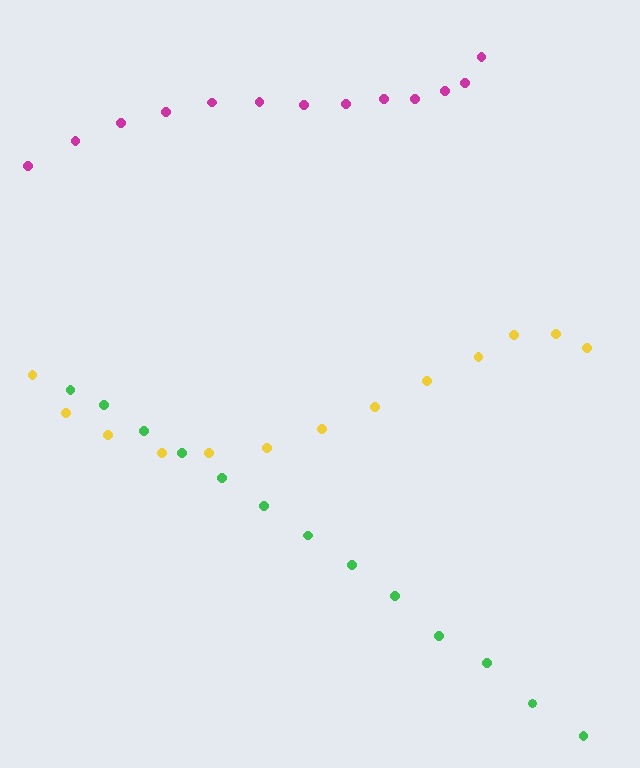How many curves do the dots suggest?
There are 3 distinct paths.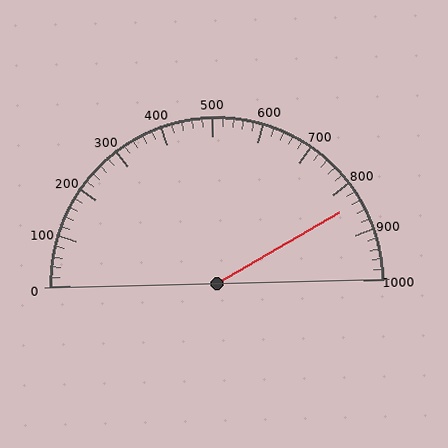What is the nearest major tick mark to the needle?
The nearest major tick mark is 800.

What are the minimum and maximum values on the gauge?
The gauge ranges from 0 to 1000.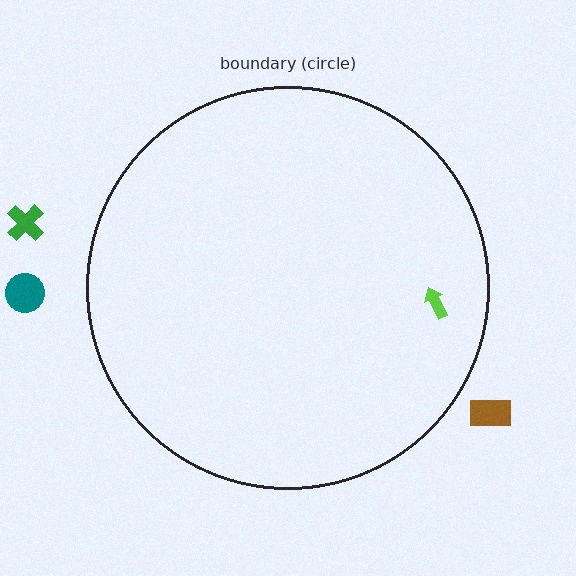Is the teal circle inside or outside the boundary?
Outside.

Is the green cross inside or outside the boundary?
Outside.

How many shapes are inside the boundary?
1 inside, 3 outside.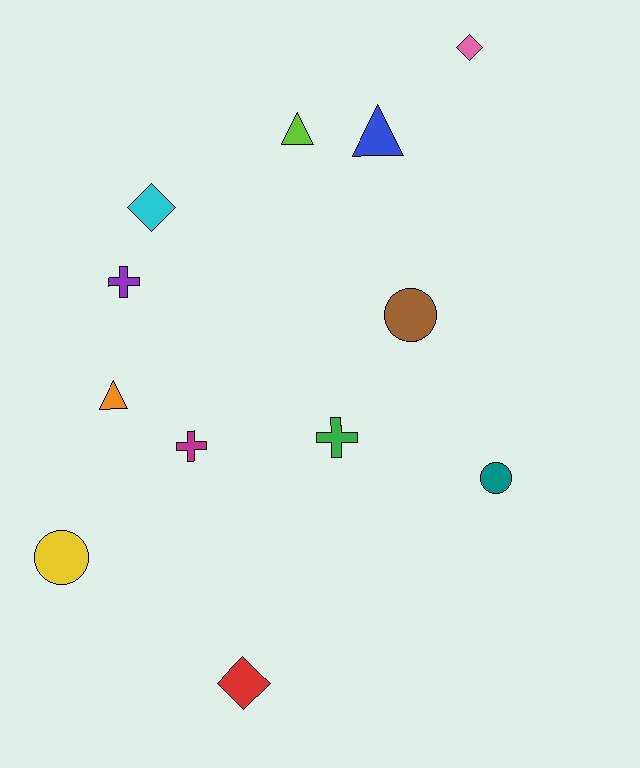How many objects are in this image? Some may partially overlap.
There are 12 objects.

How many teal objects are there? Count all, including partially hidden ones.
There is 1 teal object.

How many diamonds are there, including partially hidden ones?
There are 3 diamonds.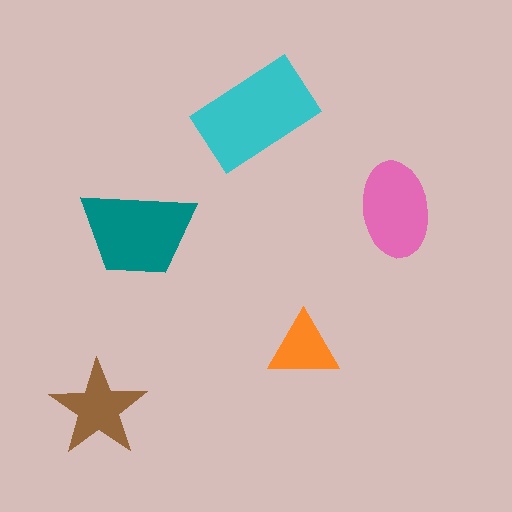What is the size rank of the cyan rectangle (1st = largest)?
1st.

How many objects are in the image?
There are 5 objects in the image.